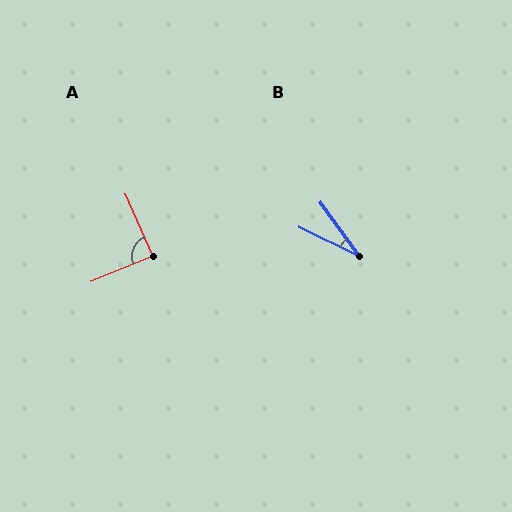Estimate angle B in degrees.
Approximately 28 degrees.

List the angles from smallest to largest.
B (28°), A (88°).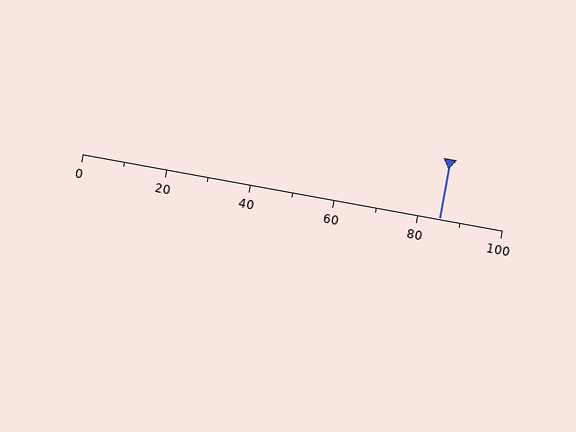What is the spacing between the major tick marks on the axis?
The major ticks are spaced 20 apart.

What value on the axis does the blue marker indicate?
The marker indicates approximately 85.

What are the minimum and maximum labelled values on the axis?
The axis runs from 0 to 100.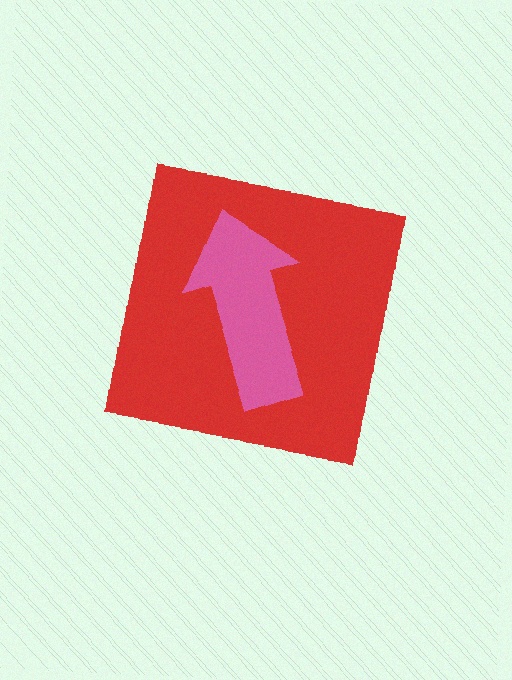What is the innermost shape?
The pink arrow.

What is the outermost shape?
The red square.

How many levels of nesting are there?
2.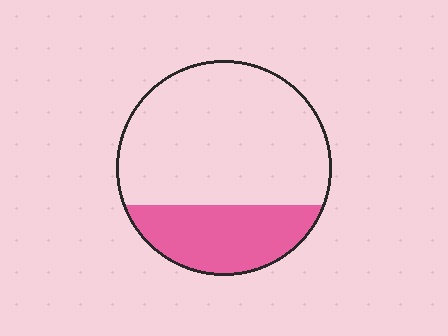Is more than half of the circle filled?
No.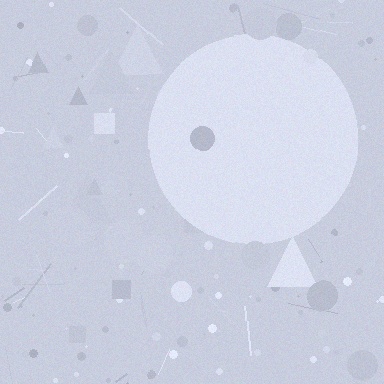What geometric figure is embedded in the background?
A circle is embedded in the background.